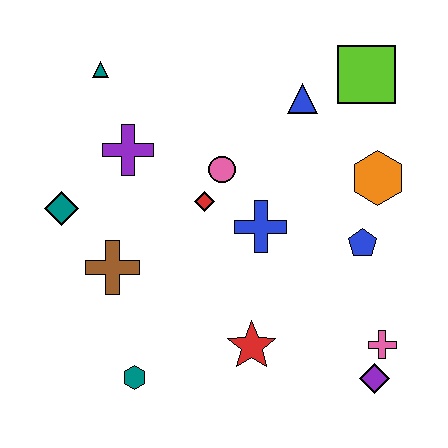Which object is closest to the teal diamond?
The brown cross is closest to the teal diamond.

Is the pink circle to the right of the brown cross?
Yes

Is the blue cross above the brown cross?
Yes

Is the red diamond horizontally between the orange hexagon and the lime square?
No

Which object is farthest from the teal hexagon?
The lime square is farthest from the teal hexagon.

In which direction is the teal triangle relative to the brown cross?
The teal triangle is above the brown cross.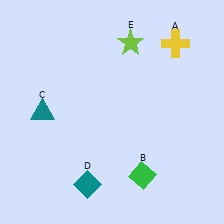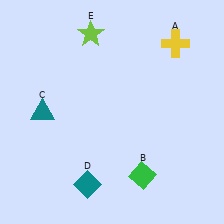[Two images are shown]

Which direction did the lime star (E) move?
The lime star (E) moved left.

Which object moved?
The lime star (E) moved left.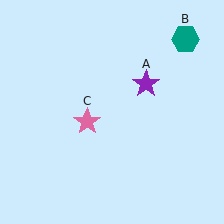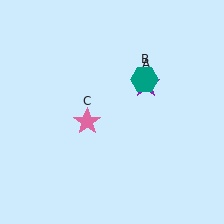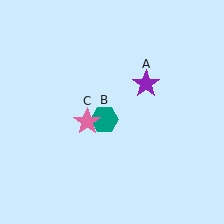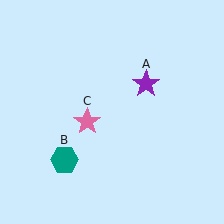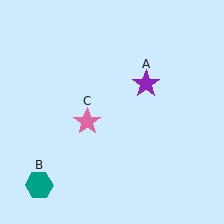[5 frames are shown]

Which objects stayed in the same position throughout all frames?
Purple star (object A) and pink star (object C) remained stationary.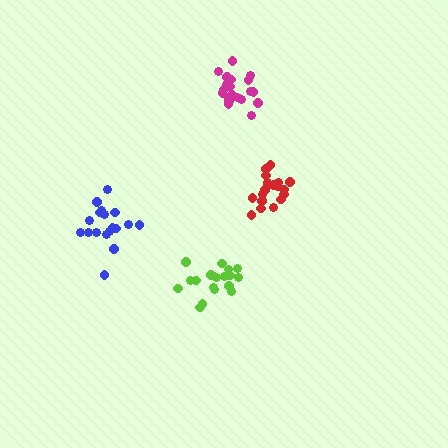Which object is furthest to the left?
The blue cluster is leftmost.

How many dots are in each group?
Group 1: 18 dots, Group 2: 19 dots, Group 3: 19 dots, Group 4: 20 dots (76 total).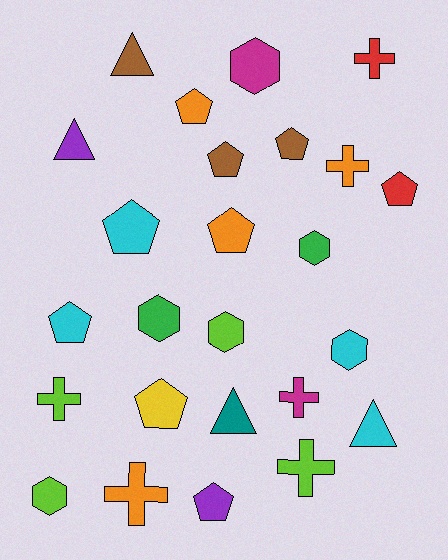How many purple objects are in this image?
There are 2 purple objects.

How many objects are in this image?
There are 25 objects.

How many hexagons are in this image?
There are 6 hexagons.